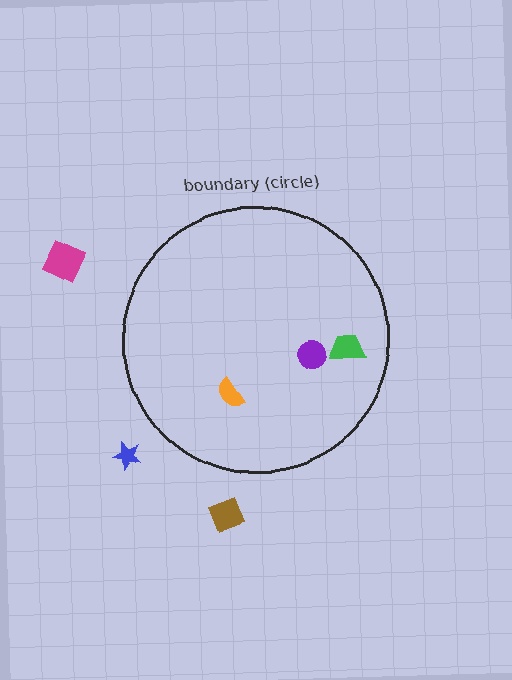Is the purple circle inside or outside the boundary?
Inside.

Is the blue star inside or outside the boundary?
Outside.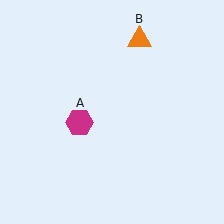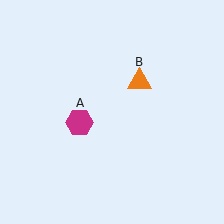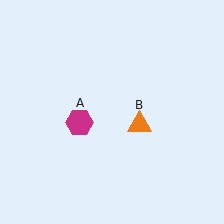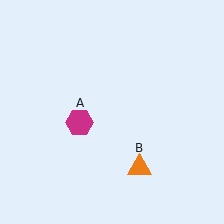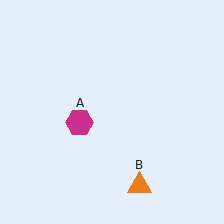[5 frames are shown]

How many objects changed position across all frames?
1 object changed position: orange triangle (object B).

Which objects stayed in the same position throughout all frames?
Magenta hexagon (object A) remained stationary.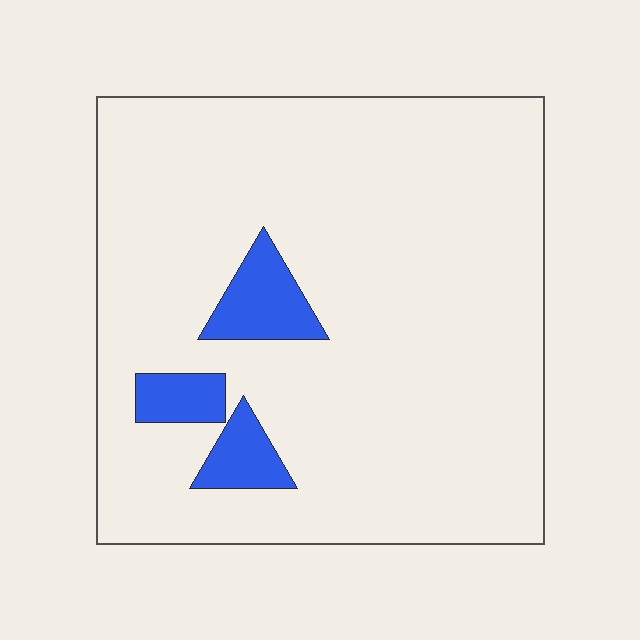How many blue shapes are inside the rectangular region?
3.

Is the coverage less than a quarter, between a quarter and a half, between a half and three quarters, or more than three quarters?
Less than a quarter.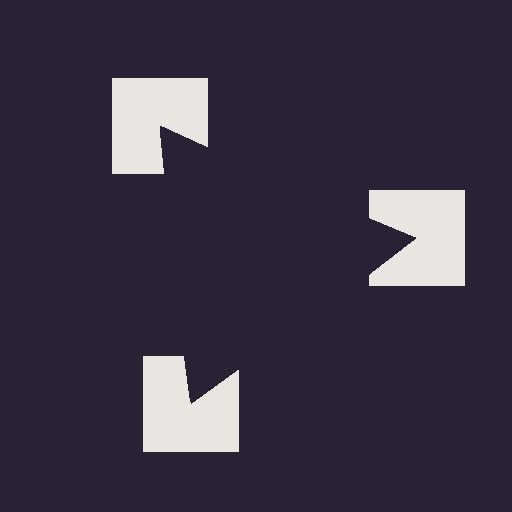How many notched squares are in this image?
There are 3 — one at each vertex of the illusory triangle.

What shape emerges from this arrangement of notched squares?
An illusory triangle — its edges are inferred from the aligned wedge cuts in the notched squares, not physically drawn.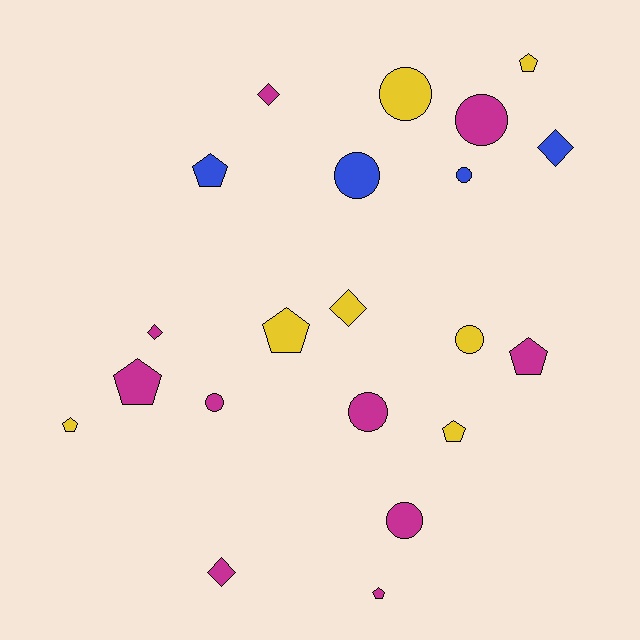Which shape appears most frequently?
Circle, with 8 objects.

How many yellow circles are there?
There are 2 yellow circles.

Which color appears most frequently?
Magenta, with 10 objects.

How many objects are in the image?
There are 21 objects.